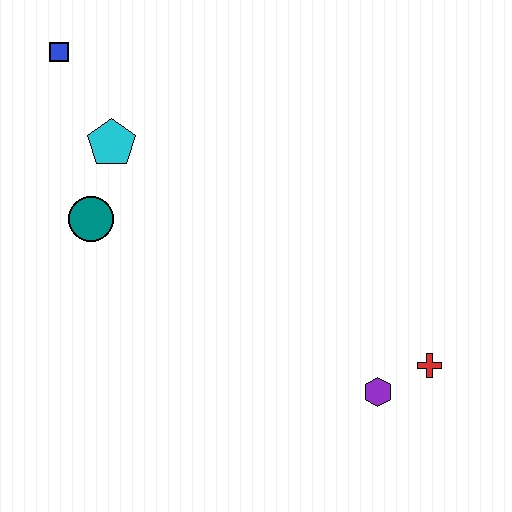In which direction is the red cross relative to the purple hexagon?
The red cross is to the right of the purple hexagon.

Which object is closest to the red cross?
The purple hexagon is closest to the red cross.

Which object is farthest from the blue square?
The red cross is farthest from the blue square.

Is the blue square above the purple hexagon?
Yes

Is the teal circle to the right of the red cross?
No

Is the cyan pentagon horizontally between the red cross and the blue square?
Yes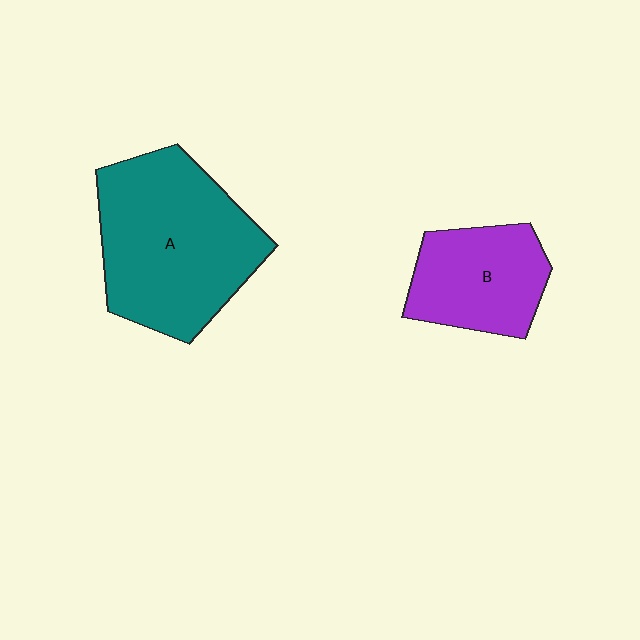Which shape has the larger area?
Shape A (teal).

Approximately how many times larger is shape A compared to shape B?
Approximately 1.8 times.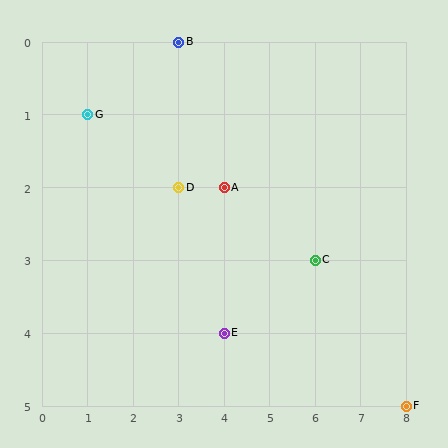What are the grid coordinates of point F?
Point F is at grid coordinates (8, 5).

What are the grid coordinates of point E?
Point E is at grid coordinates (4, 4).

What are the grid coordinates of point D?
Point D is at grid coordinates (3, 2).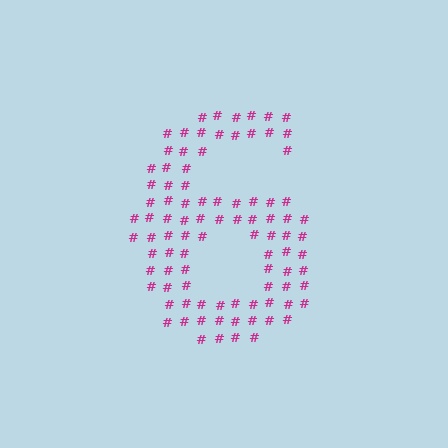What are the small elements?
The small elements are hash symbols.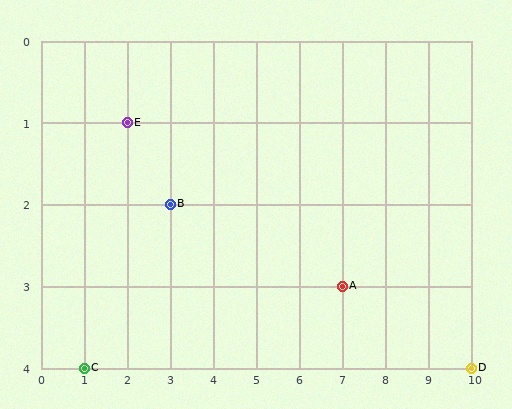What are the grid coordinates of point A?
Point A is at grid coordinates (7, 3).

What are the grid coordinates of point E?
Point E is at grid coordinates (2, 1).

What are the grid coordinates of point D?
Point D is at grid coordinates (10, 4).